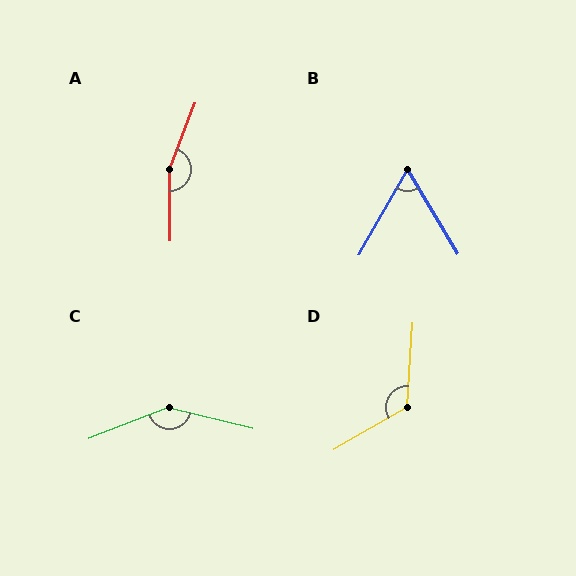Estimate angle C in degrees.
Approximately 145 degrees.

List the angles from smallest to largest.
B (61°), D (124°), C (145°), A (159°).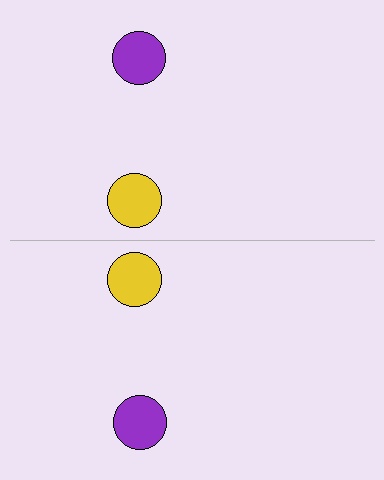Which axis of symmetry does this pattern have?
The pattern has a horizontal axis of symmetry running through the center of the image.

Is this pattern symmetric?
Yes, this pattern has bilateral (reflection) symmetry.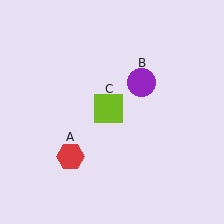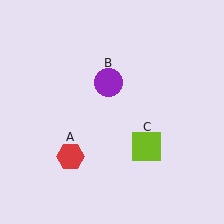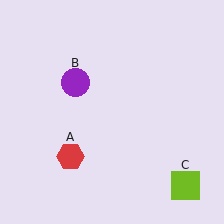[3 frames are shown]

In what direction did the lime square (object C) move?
The lime square (object C) moved down and to the right.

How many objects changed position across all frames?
2 objects changed position: purple circle (object B), lime square (object C).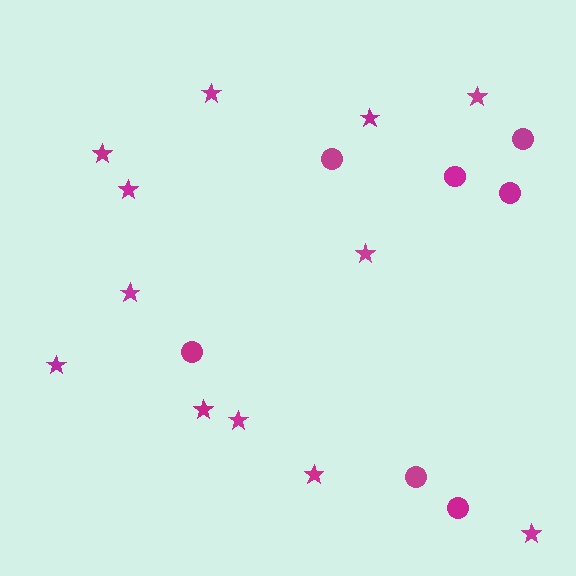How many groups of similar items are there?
There are 2 groups: one group of circles (7) and one group of stars (12).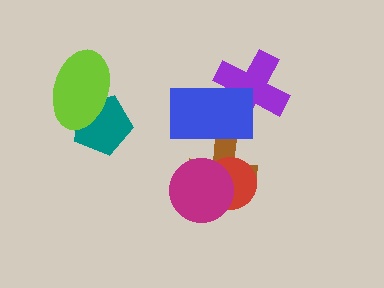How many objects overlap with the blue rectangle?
2 objects overlap with the blue rectangle.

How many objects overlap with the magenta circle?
2 objects overlap with the magenta circle.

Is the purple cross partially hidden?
Yes, it is partially covered by another shape.